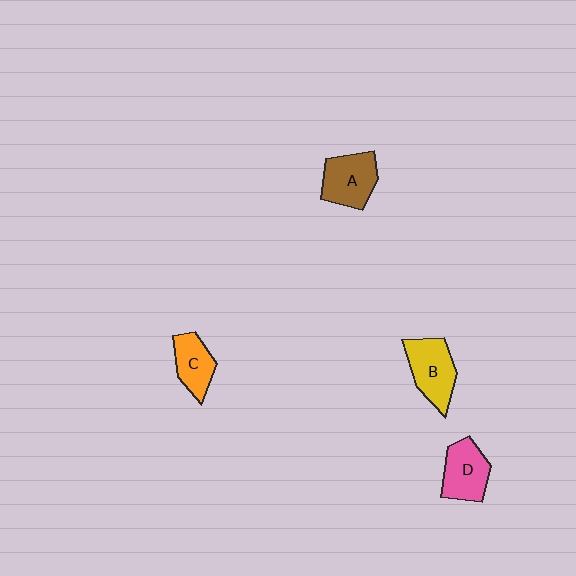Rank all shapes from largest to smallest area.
From largest to smallest: B (yellow), A (brown), D (pink), C (orange).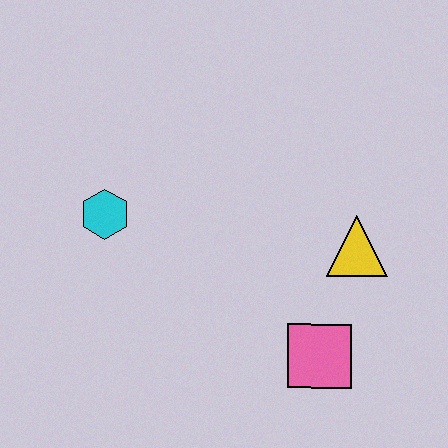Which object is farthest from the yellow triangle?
The cyan hexagon is farthest from the yellow triangle.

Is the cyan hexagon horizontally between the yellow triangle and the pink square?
No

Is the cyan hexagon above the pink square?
Yes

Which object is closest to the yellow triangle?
The pink square is closest to the yellow triangle.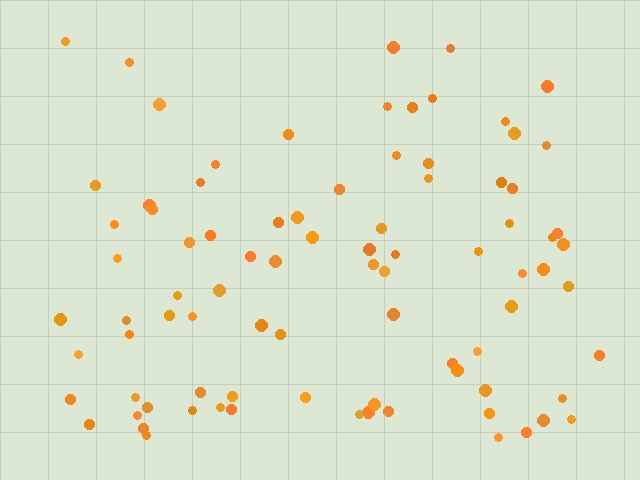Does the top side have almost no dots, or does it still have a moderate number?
Still a moderate number, just noticeably fewer than the bottom.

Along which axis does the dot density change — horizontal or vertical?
Vertical.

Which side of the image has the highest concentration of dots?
The bottom.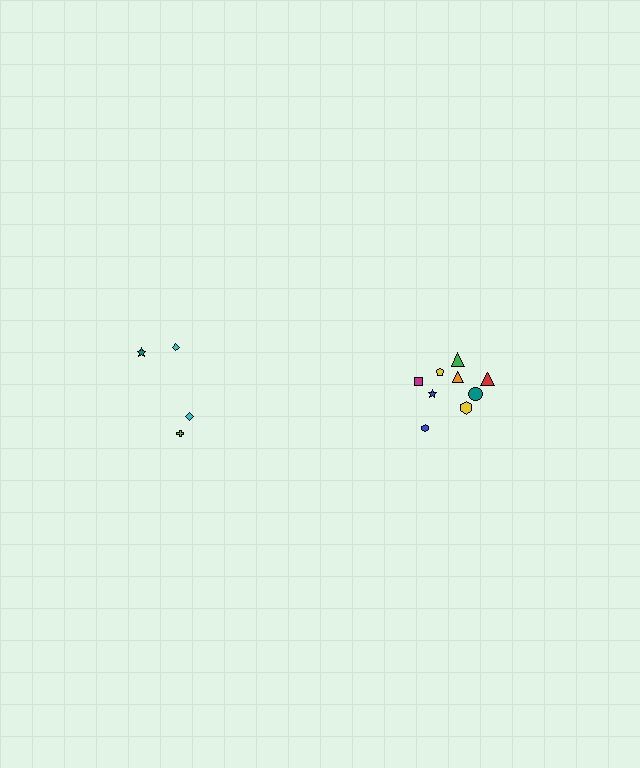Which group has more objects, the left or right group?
The right group.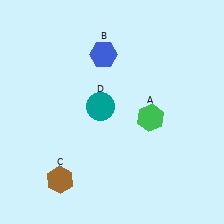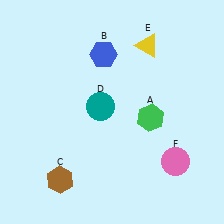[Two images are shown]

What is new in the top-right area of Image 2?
A yellow triangle (E) was added in the top-right area of Image 2.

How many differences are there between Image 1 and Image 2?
There are 2 differences between the two images.